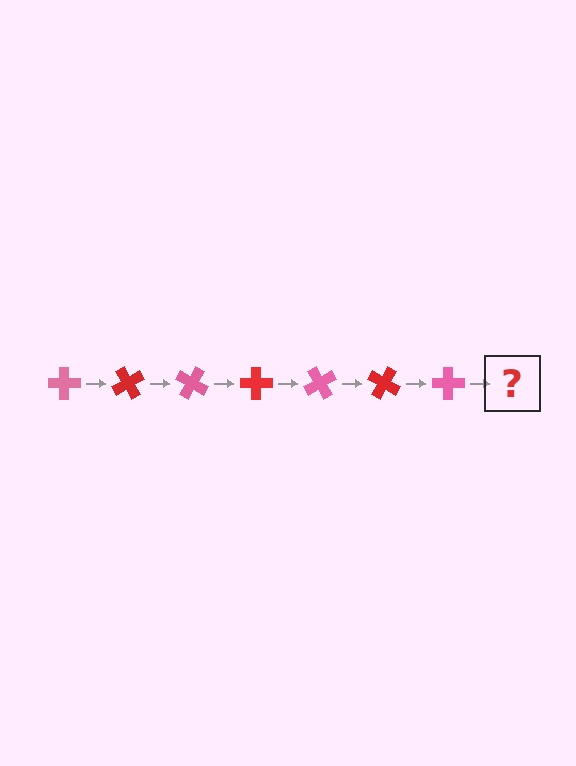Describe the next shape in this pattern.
It should be a red cross, rotated 420 degrees from the start.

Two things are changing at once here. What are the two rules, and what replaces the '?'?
The two rules are that it rotates 60 degrees each step and the color cycles through pink and red. The '?' should be a red cross, rotated 420 degrees from the start.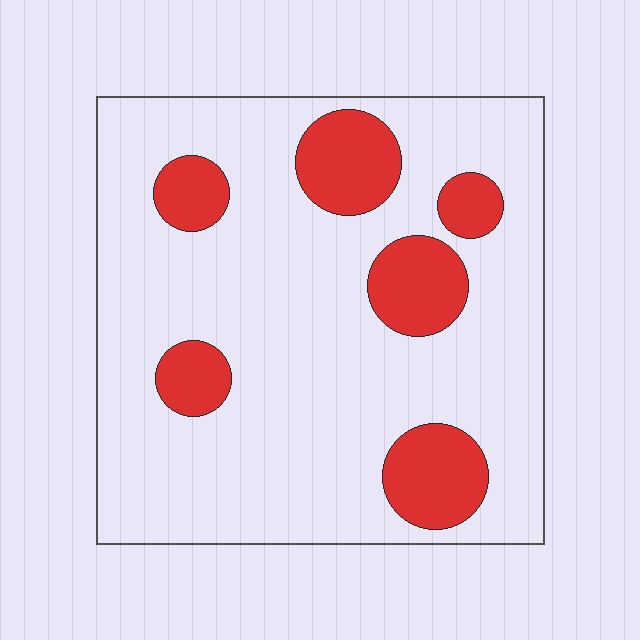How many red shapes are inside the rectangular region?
6.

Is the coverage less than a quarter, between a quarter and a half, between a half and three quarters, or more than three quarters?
Less than a quarter.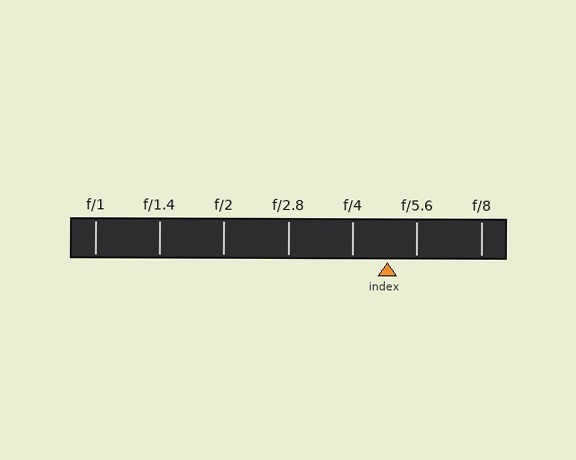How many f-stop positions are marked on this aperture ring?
There are 7 f-stop positions marked.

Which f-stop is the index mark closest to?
The index mark is closest to f/5.6.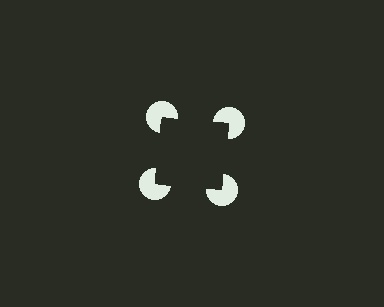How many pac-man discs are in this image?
There are 4 — one at each vertex of the illusory square.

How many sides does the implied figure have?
4 sides.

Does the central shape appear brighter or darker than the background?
It typically appears slightly darker than the background, even though no actual brightness change is drawn.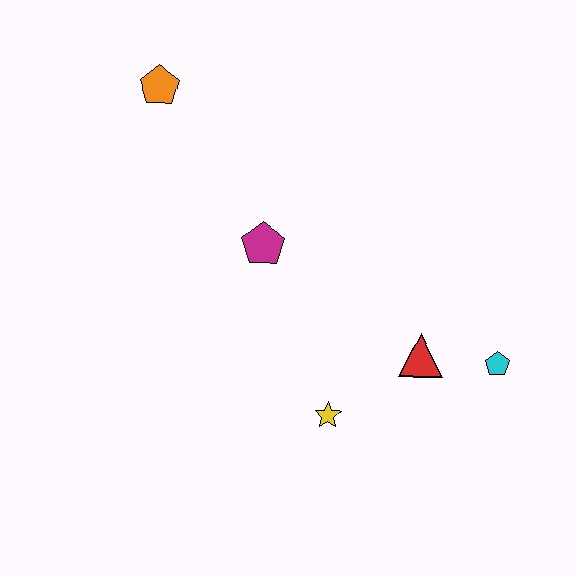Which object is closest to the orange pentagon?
The magenta pentagon is closest to the orange pentagon.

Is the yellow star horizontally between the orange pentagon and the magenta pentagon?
No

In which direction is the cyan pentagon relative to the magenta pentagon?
The cyan pentagon is to the right of the magenta pentagon.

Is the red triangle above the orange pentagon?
No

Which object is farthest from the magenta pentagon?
The cyan pentagon is farthest from the magenta pentagon.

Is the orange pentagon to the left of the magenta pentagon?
Yes